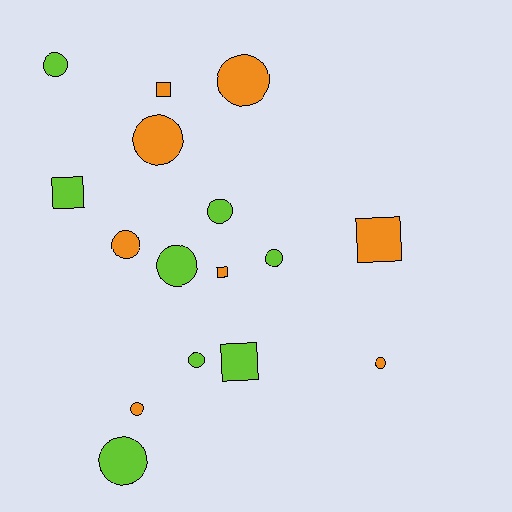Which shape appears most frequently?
Circle, with 11 objects.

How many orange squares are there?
There are 3 orange squares.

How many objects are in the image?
There are 16 objects.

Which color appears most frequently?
Lime, with 8 objects.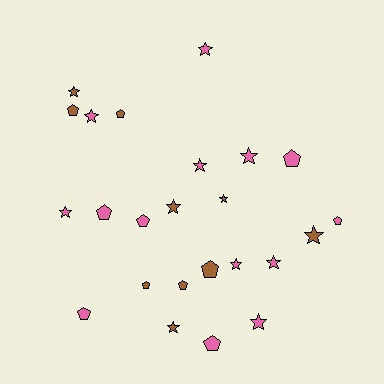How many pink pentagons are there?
There are 6 pink pentagons.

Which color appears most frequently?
Pink, with 14 objects.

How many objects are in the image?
There are 24 objects.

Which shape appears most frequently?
Star, with 13 objects.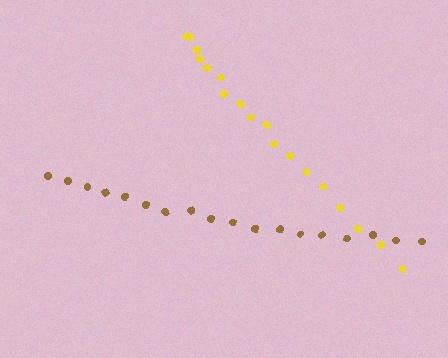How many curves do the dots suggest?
There are 2 distinct paths.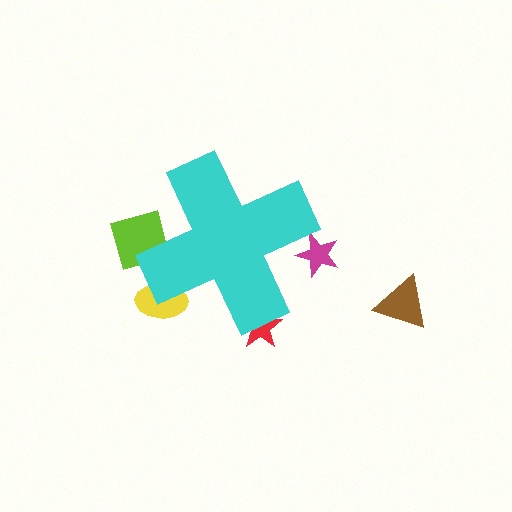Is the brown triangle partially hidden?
No, the brown triangle is fully visible.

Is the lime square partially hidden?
Yes, the lime square is partially hidden behind the cyan cross.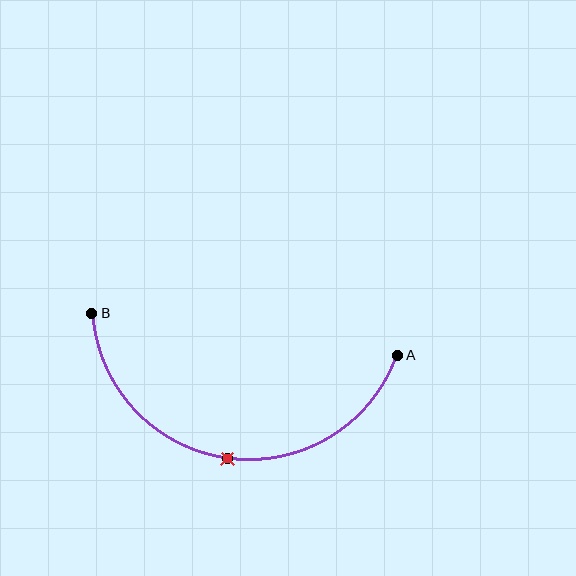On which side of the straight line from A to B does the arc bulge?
The arc bulges below the straight line connecting A and B.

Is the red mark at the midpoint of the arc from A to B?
Yes. The red mark lies on the arc at equal arc-length from both A and B — it is the arc midpoint.